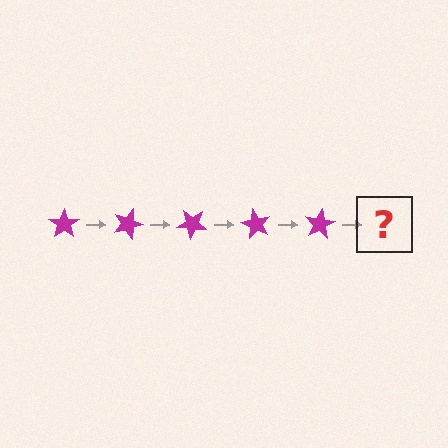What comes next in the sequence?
The next element should be a magenta star rotated 100 degrees.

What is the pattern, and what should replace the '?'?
The pattern is that the star rotates 20 degrees each step. The '?' should be a magenta star rotated 100 degrees.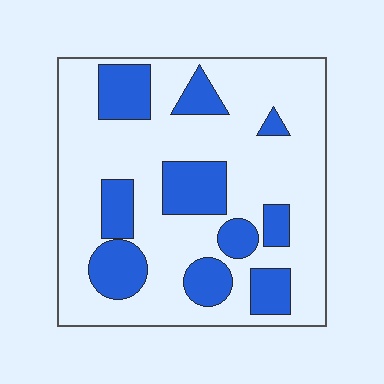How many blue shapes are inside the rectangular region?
10.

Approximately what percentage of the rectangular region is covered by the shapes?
Approximately 25%.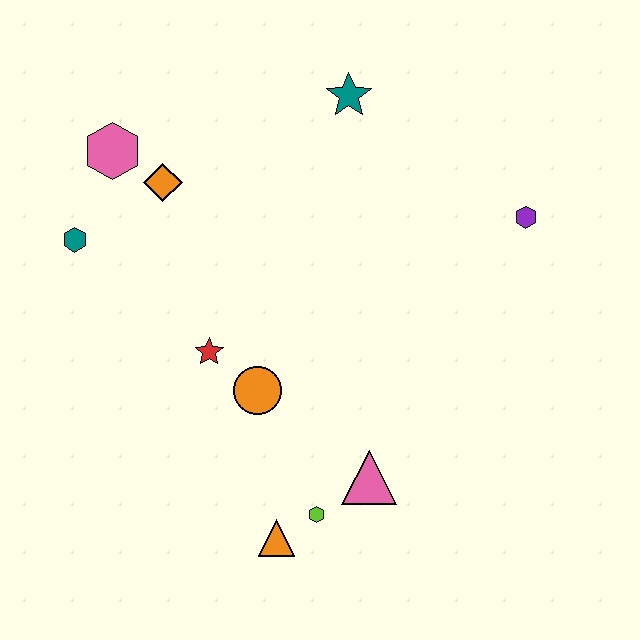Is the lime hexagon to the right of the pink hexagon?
Yes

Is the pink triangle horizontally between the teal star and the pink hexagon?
No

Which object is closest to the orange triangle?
The lime hexagon is closest to the orange triangle.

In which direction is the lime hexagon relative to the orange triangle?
The lime hexagon is to the right of the orange triangle.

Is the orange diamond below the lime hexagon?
No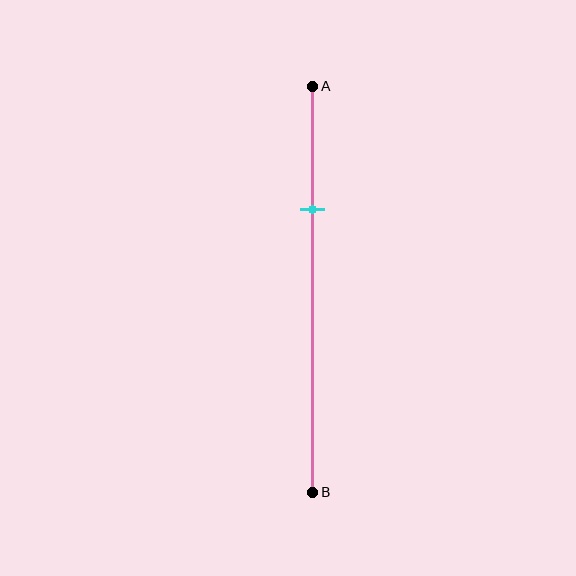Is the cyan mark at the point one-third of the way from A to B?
Yes, the mark is approximately at the one-third point.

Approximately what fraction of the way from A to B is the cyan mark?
The cyan mark is approximately 30% of the way from A to B.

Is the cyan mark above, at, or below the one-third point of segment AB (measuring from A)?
The cyan mark is approximately at the one-third point of segment AB.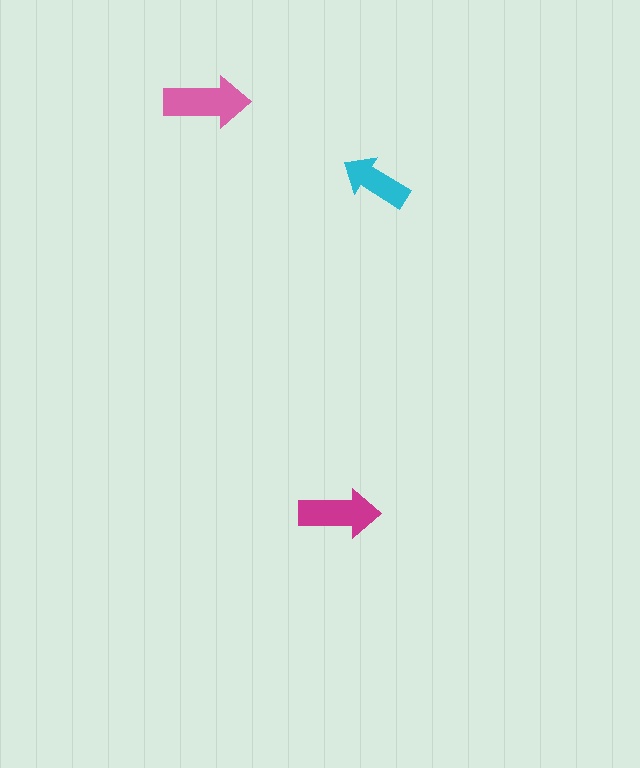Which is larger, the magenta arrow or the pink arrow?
The pink one.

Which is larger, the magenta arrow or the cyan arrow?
The magenta one.